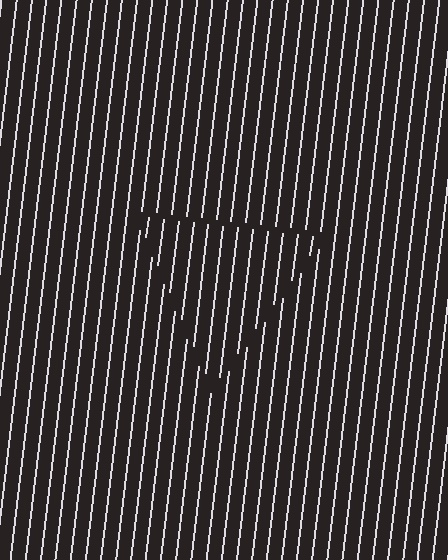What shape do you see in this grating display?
An illusory triangle. The interior of the shape contains the same grating, shifted by half a period — the contour is defined by the phase discontinuity where line-ends from the inner and outer gratings abut.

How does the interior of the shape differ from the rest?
The interior of the shape contains the same grating, shifted by half a period — the contour is defined by the phase discontinuity where line-ends from the inner and outer gratings abut.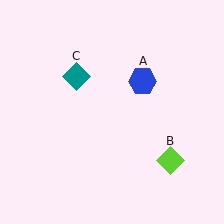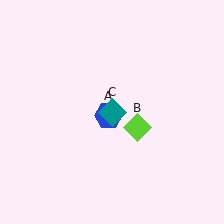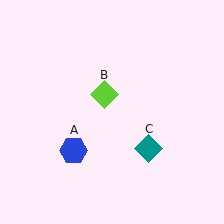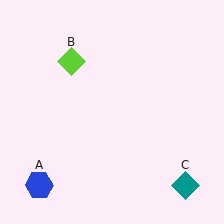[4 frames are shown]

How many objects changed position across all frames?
3 objects changed position: blue hexagon (object A), lime diamond (object B), teal diamond (object C).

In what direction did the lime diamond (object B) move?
The lime diamond (object B) moved up and to the left.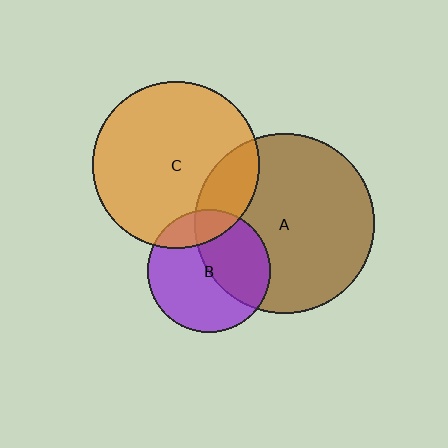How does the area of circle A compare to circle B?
Approximately 2.1 times.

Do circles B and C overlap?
Yes.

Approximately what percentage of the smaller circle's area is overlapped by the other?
Approximately 20%.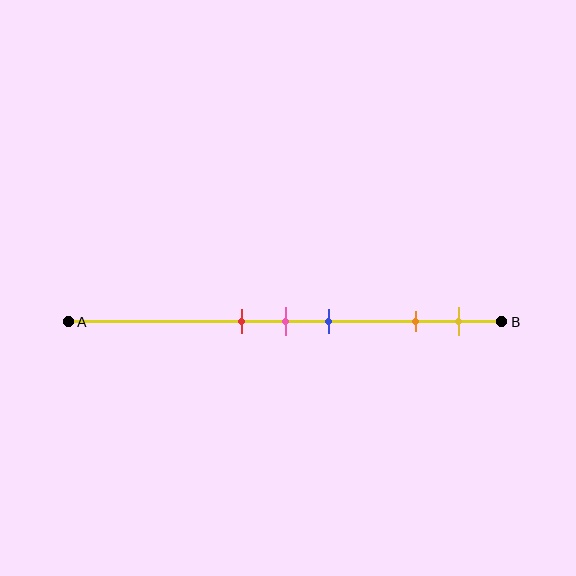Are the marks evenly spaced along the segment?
No, the marks are not evenly spaced.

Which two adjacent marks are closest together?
The red and pink marks are the closest adjacent pair.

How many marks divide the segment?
There are 5 marks dividing the segment.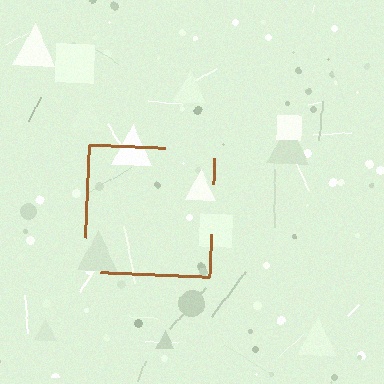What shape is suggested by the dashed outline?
The dashed outline suggests a square.